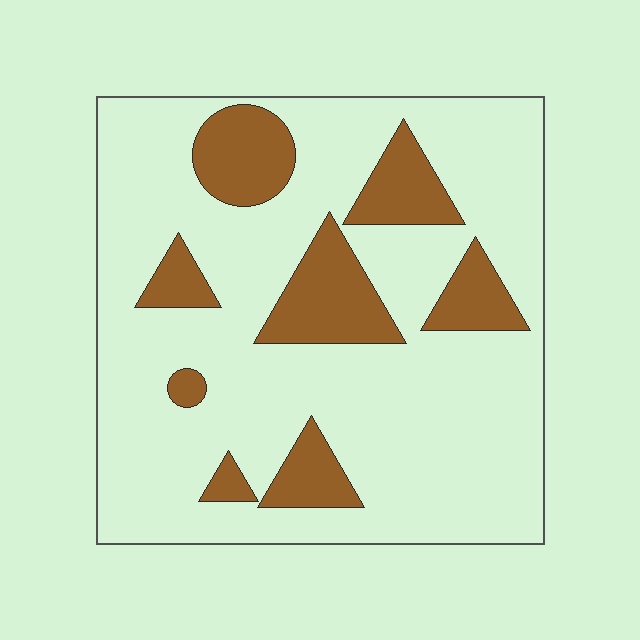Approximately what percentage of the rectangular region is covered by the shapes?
Approximately 20%.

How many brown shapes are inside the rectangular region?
8.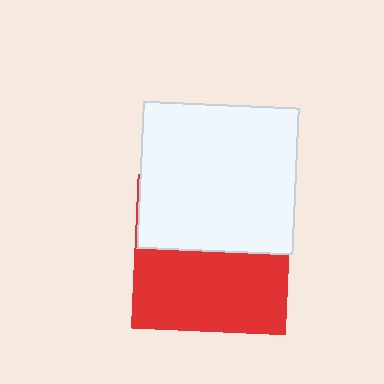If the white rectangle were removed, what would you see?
You would see the complete red square.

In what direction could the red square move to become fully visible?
The red square could move down. That would shift it out from behind the white rectangle entirely.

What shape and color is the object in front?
The object in front is a white rectangle.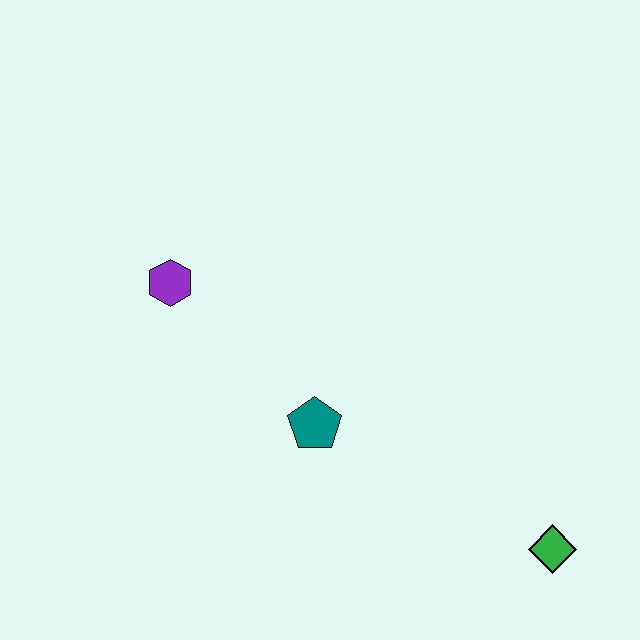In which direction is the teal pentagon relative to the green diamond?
The teal pentagon is to the left of the green diamond.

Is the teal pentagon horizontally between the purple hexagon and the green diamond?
Yes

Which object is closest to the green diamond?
The teal pentagon is closest to the green diamond.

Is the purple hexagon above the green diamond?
Yes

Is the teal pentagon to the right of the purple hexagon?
Yes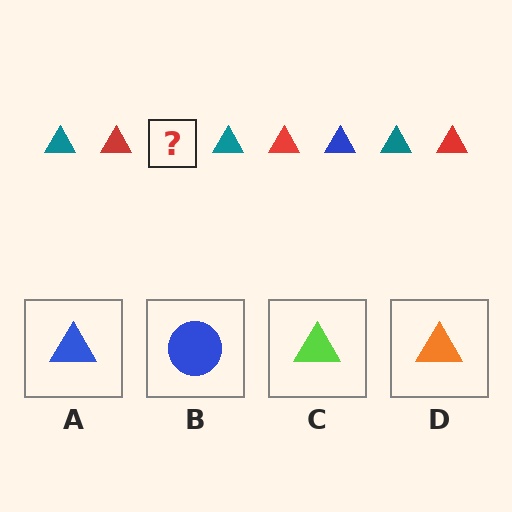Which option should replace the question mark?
Option A.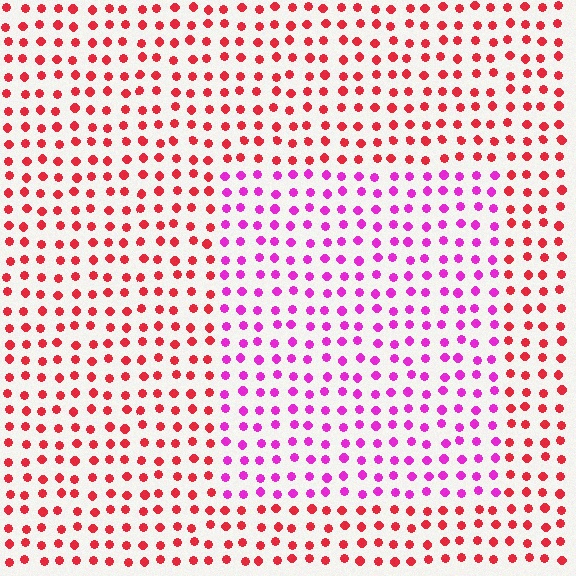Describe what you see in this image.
The image is filled with small red elements in a uniform arrangement. A rectangle-shaped region is visible where the elements are tinted to a slightly different hue, forming a subtle color boundary.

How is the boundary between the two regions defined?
The boundary is defined purely by a slight shift in hue (about 48 degrees). Spacing, size, and orientation are identical on both sides.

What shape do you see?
I see a rectangle.